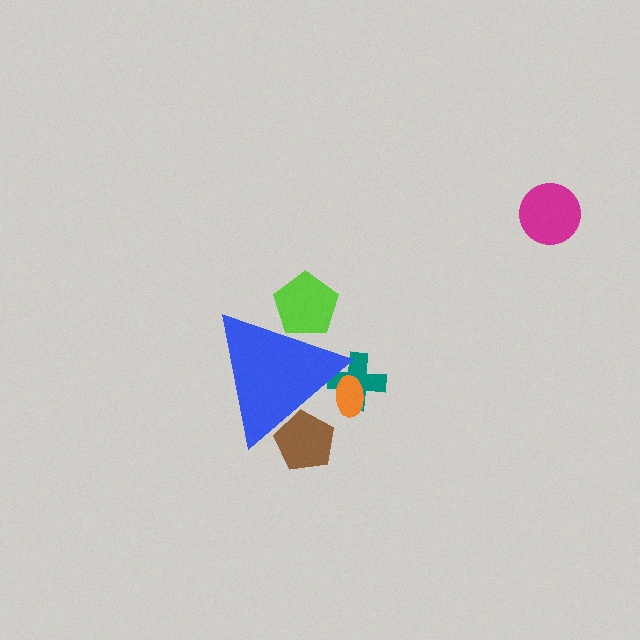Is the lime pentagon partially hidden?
Yes, the lime pentagon is partially hidden behind the blue triangle.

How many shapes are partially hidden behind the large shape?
4 shapes are partially hidden.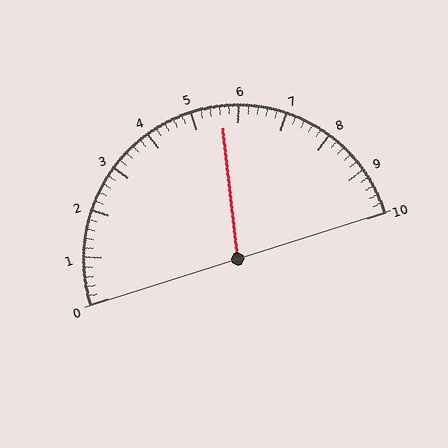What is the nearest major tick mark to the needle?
The nearest major tick mark is 6.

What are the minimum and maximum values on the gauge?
The gauge ranges from 0 to 10.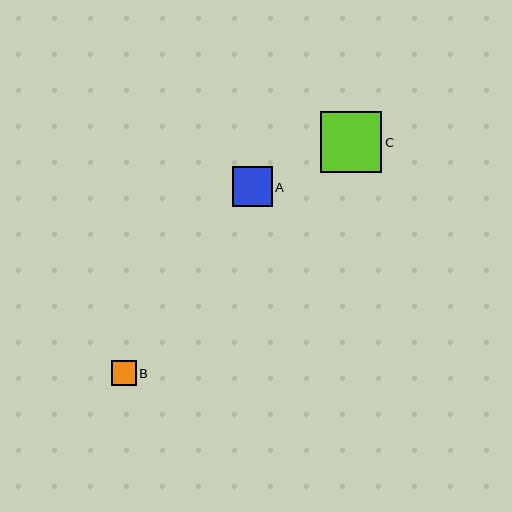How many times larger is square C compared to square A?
Square C is approximately 1.5 times the size of square A.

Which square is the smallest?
Square B is the smallest with a size of approximately 25 pixels.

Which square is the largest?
Square C is the largest with a size of approximately 62 pixels.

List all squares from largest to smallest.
From largest to smallest: C, A, B.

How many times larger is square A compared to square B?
Square A is approximately 1.6 times the size of square B.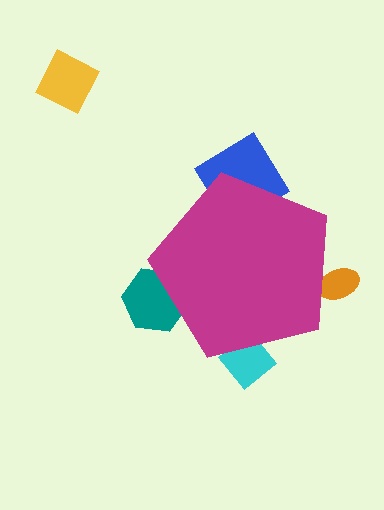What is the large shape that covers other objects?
A magenta pentagon.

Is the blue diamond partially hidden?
Yes, the blue diamond is partially hidden behind the magenta pentagon.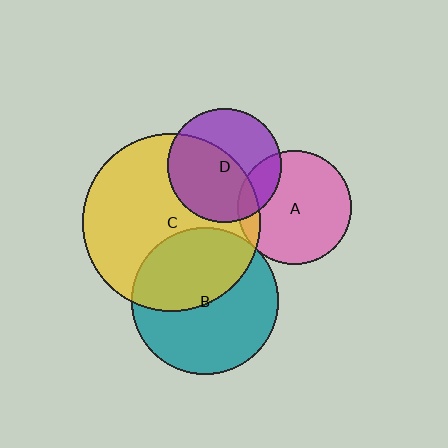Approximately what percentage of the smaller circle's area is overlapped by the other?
Approximately 55%.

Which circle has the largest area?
Circle C (yellow).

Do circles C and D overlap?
Yes.